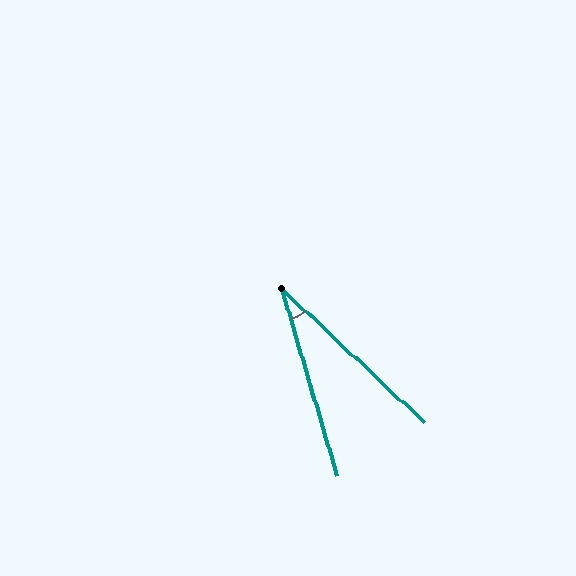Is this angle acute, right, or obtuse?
It is acute.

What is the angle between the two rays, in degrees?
Approximately 30 degrees.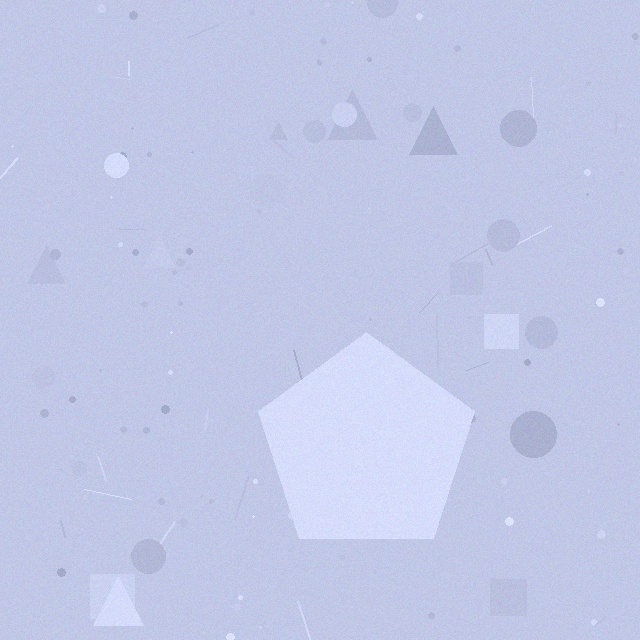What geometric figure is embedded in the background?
A pentagon is embedded in the background.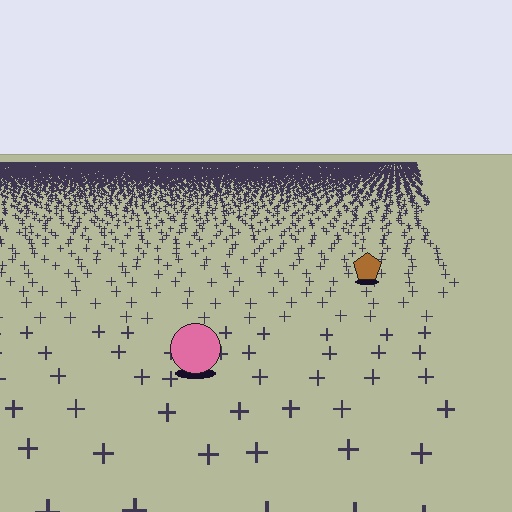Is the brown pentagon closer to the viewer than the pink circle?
No. The pink circle is closer — you can tell from the texture gradient: the ground texture is coarser near it.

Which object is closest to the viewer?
The pink circle is closest. The texture marks near it are larger and more spread out.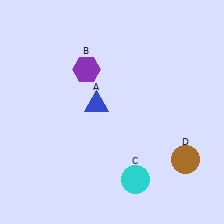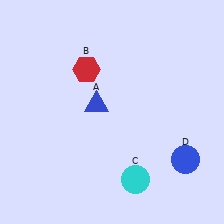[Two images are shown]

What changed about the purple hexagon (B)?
In Image 1, B is purple. In Image 2, it changed to red.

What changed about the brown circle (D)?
In Image 1, D is brown. In Image 2, it changed to blue.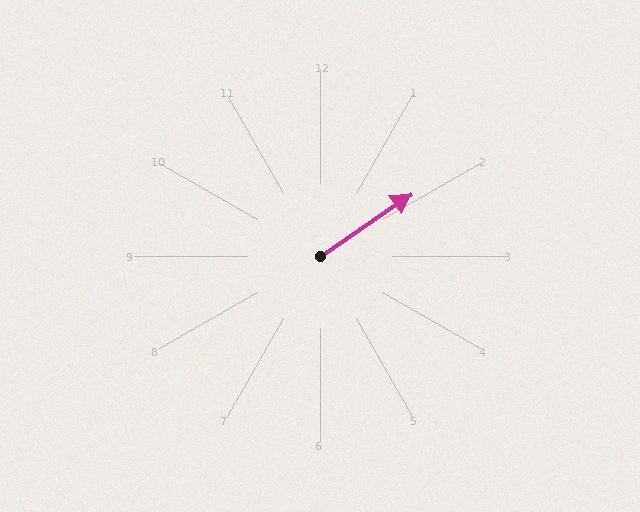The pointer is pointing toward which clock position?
Roughly 2 o'clock.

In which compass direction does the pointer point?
Northeast.